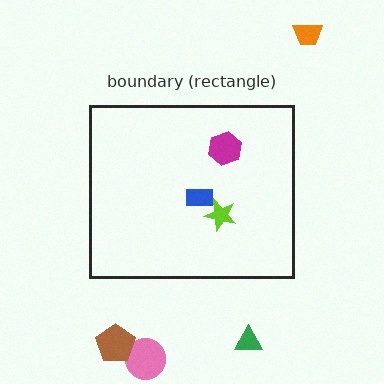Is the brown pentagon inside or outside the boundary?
Outside.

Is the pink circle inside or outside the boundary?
Outside.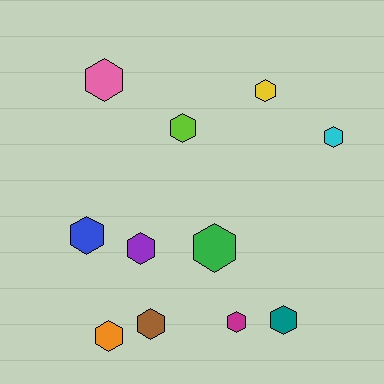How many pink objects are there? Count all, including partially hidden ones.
There is 1 pink object.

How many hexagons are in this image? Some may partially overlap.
There are 11 hexagons.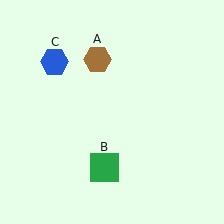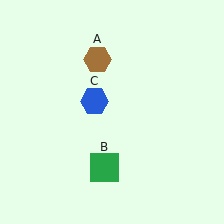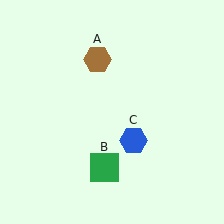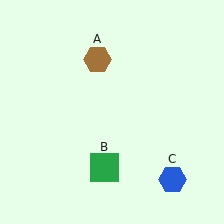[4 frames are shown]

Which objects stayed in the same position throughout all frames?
Brown hexagon (object A) and green square (object B) remained stationary.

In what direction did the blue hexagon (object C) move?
The blue hexagon (object C) moved down and to the right.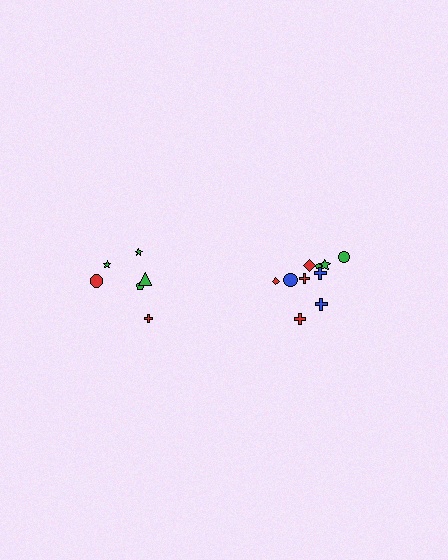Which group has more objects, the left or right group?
The right group.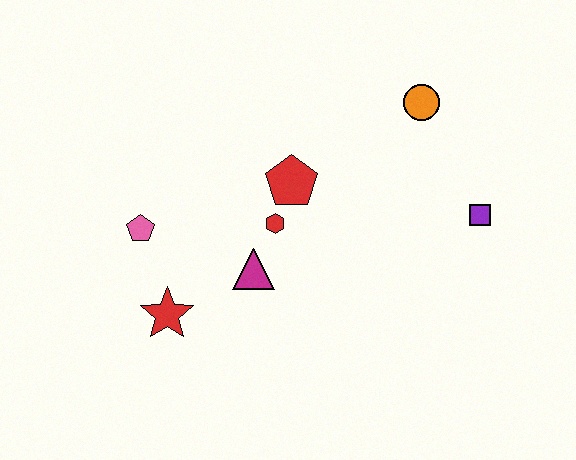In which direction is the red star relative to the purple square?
The red star is to the left of the purple square.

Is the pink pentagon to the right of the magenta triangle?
No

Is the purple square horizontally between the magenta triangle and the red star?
No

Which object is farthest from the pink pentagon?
The purple square is farthest from the pink pentagon.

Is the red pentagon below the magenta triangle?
No